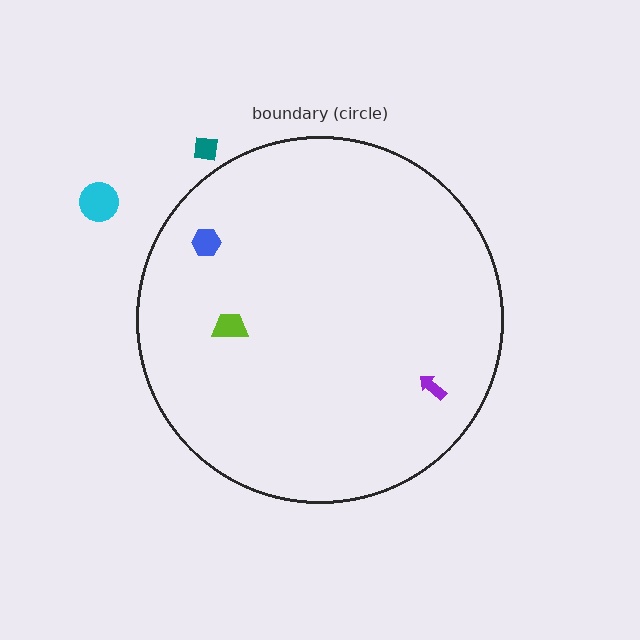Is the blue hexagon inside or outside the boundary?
Inside.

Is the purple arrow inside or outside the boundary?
Inside.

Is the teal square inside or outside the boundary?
Outside.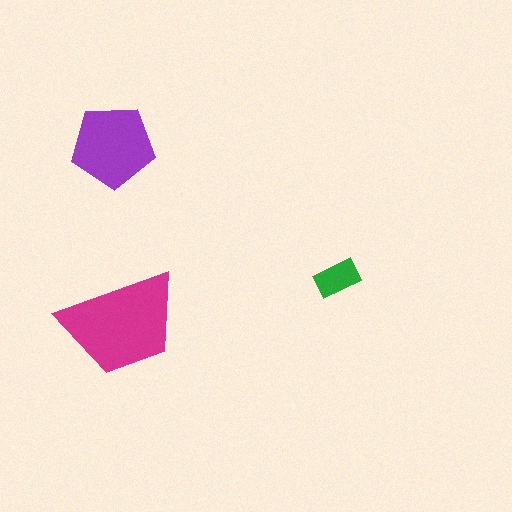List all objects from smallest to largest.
The green rectangle, the purple pentagon, the magenta trapezoid.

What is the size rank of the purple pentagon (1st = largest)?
2nd.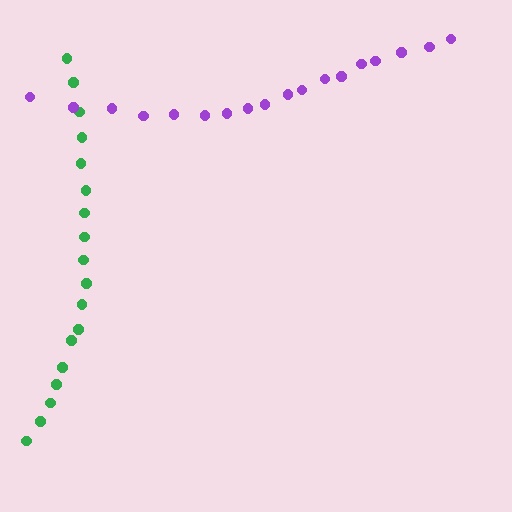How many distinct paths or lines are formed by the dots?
There are 2 distinct paths.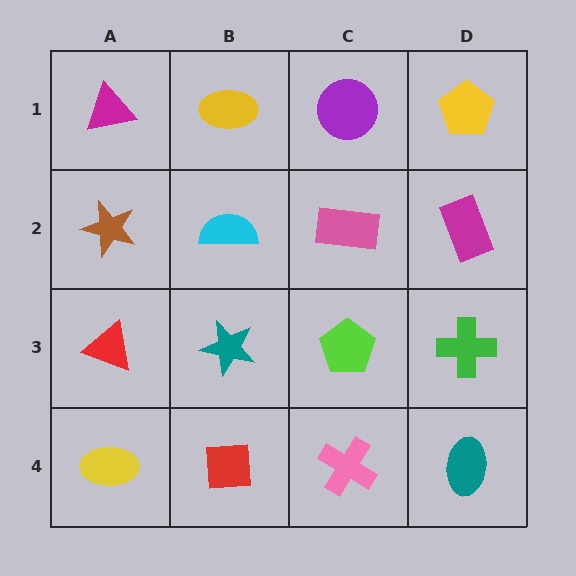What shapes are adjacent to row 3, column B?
A cyan semicircle (row 2, column B), a red square (row 4, column B), a red triangle (row 3, column A), a lime pentagon (row 3, column C).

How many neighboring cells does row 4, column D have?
2.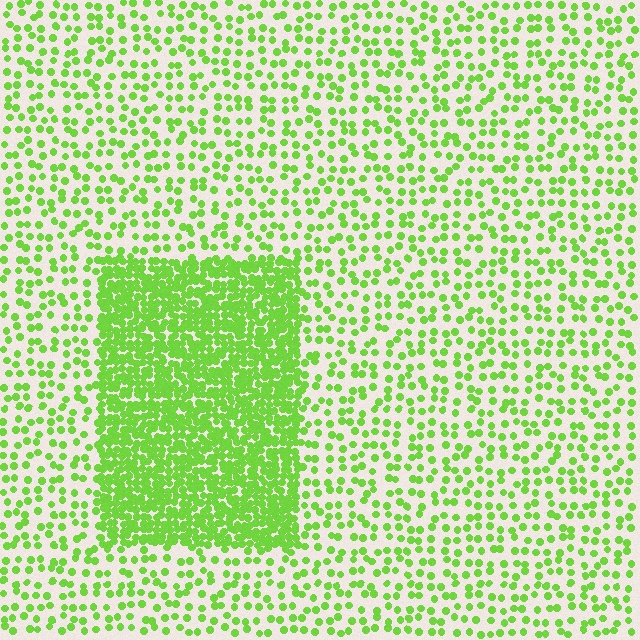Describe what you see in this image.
The image contains small lime elements arranged at two different densities. A rectangle-shaped region is visible where the elements are more densely packed than the surrounding area.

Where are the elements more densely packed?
The elements are more densely packed inside the rectangle boundary.